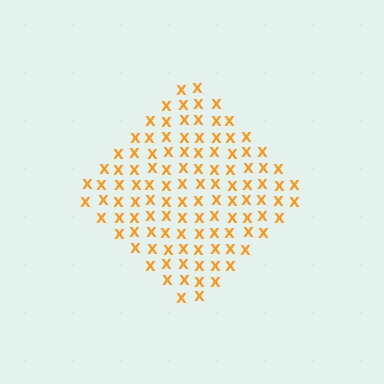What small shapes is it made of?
It is made of small letter X's.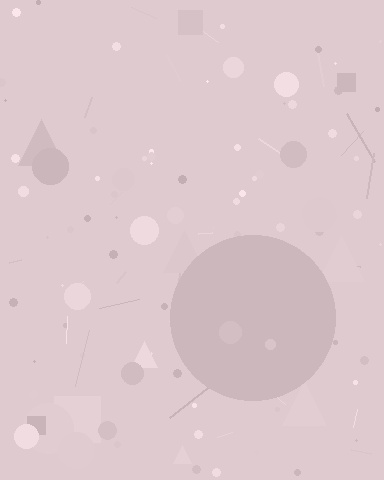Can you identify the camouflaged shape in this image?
The camouflaged shape is a circle.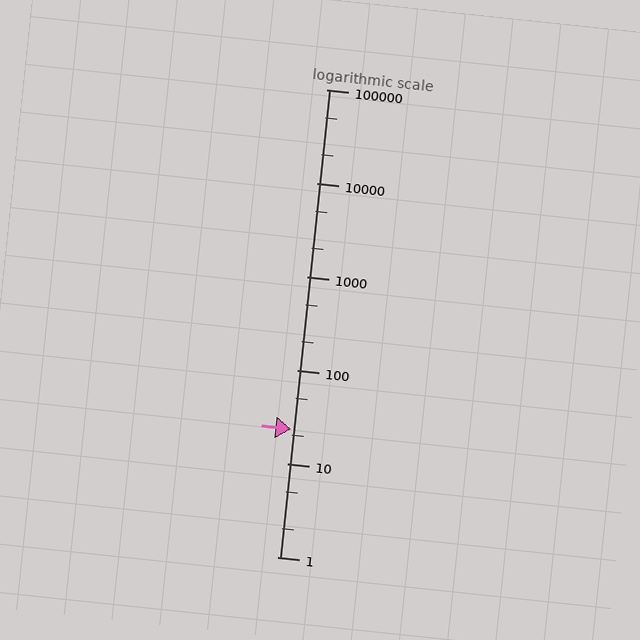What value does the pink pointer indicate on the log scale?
The pointer indicates approximately 23.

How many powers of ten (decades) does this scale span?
The scale spans 5 decades, from 1 to 100000.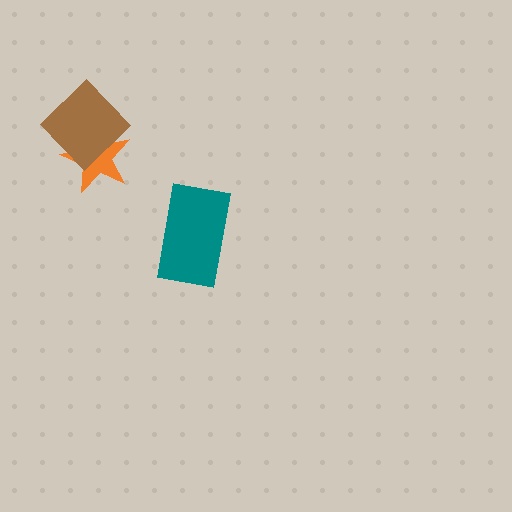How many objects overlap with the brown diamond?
1 object overlaps with the brown diamond.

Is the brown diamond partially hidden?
No, no other shape covers it.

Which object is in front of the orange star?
The brown diamond is in front of the orange star.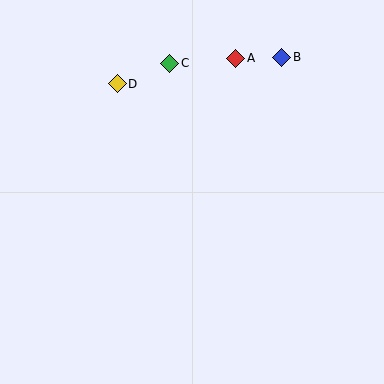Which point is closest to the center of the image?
Point C at (170, 64) is closest to the center.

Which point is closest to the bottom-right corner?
Point B is closest to the bottom-right corner.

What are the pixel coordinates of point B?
Point B is at (282, 57).